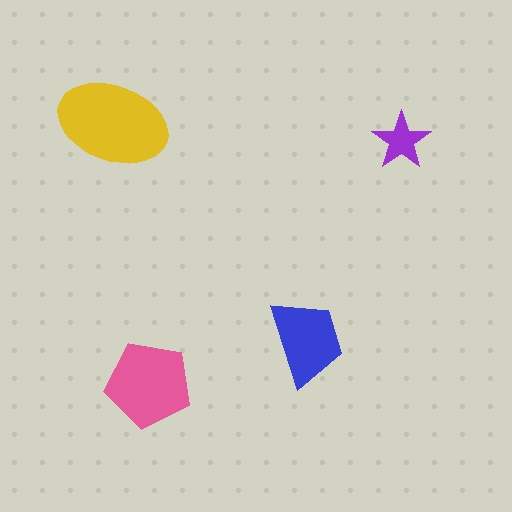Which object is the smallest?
The purple star.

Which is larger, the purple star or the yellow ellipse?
The yellow ellipse.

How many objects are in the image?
There are 4 objects in the image.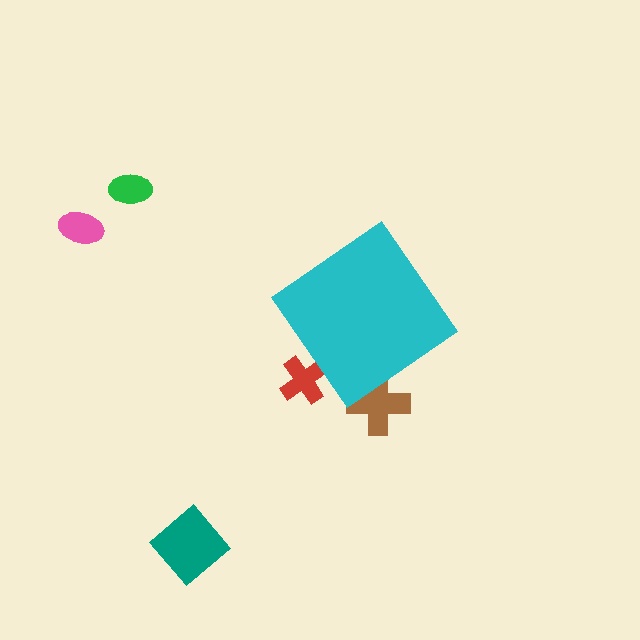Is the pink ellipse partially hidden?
No, the pink ellipse is fully visible.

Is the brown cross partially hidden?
Yes, the brown cross is partially hidden behind the cyan diamond.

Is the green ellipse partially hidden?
No, the green ellipse is fully visible.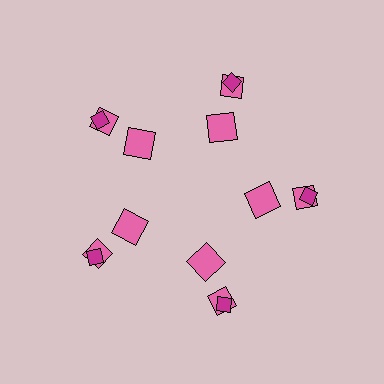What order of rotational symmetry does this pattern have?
This pattern has 5-fold rotational symmetry.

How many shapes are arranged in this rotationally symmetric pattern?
There are 15 shapes, arranged in 5 groups of 3.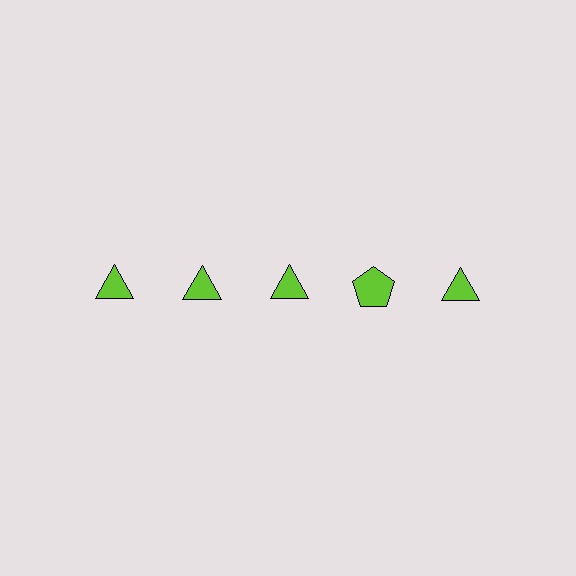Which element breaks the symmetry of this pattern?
The lime pentagon in the top row, second from right column breaks the symmetry. All other shapes are lime triangles.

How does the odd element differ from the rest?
It has a different shape: pentagon instead of triangle.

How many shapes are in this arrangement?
There are 5 shapes arranged in a grid pattern.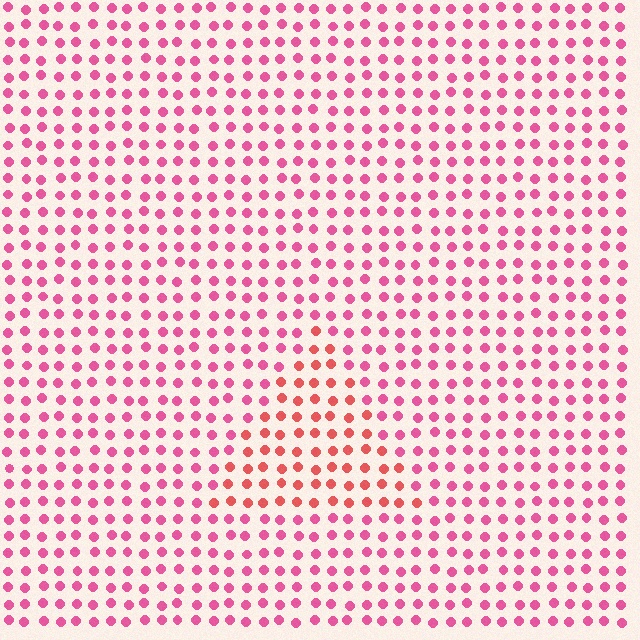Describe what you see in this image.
The image is filled with small pink elements in a uniform arrangement. A triangle-shaped region is visible where the elements are tinted to a slightly different hue, forming a subtle color boundary.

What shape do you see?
I see a triangle.